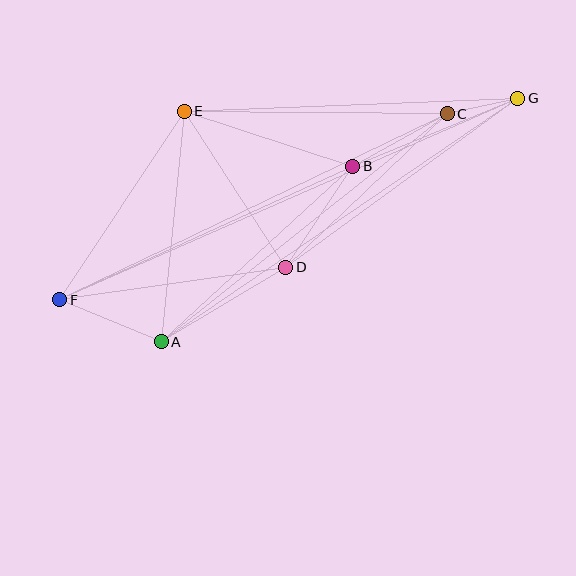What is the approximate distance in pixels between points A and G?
The distance between A and G is approximately 431 pixels.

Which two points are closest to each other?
Points C and G are closest to each other.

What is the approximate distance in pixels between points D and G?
The distance between D and G is approximately 287 pixels.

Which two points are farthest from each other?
Points F and G are farthest from each other.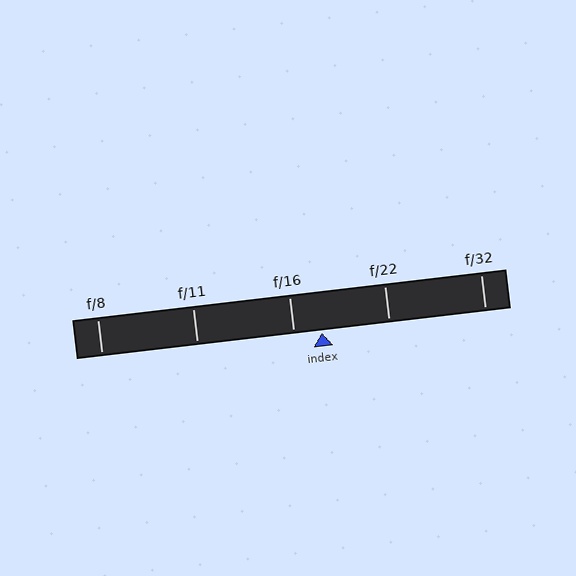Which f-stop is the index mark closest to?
The index mark is closest to f/16.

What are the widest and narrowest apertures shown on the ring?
The widest aperture shown is f/8 and the narrowest is f/32.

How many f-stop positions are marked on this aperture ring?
There are 5 f-stop positions marked.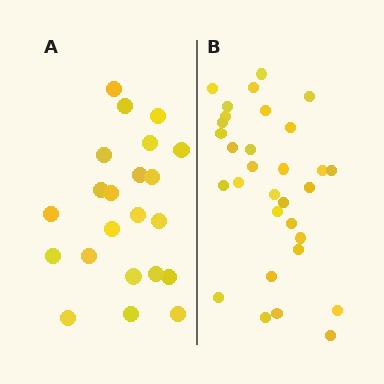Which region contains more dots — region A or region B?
Region B (the right region) has more dots.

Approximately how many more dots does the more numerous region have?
Region B has roughly 8 or so more dots than region A.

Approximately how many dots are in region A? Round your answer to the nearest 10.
About 20 dots. (The exact count is 22, which rounds to 20.)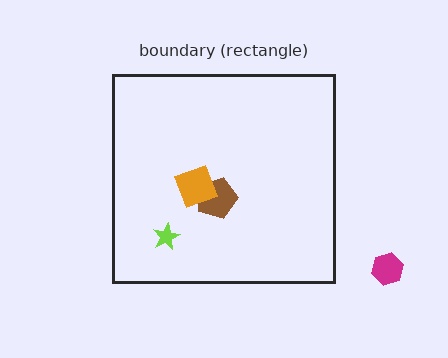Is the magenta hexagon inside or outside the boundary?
Outside.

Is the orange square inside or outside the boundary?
Inside.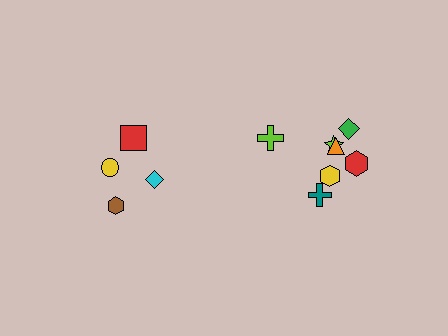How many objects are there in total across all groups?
There are 11 objects.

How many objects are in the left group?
There are 4 objects.